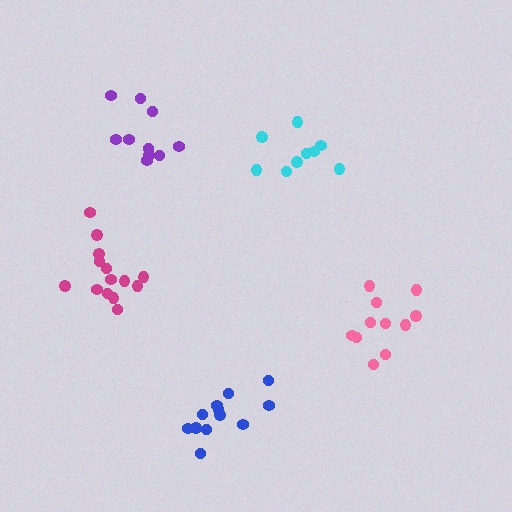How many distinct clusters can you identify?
There are 5 distinct clusters.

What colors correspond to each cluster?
The clusters are colored: cyan, magenta, blue, purple, pink.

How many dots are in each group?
Group 1: 9 dots, Group 2: 14 dots, Group 3: 12 dots, Group 4: 10 dots, Group 5: 11 dots (56 total).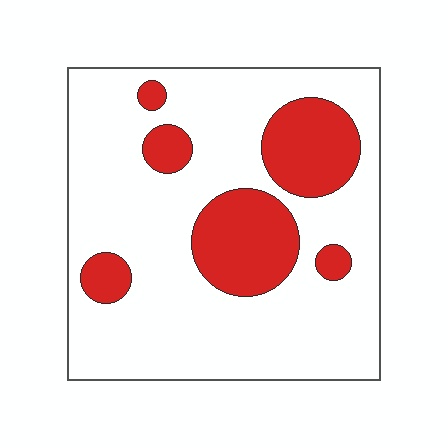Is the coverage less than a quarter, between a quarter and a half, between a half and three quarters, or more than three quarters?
Less than a quarter.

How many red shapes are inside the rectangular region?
6.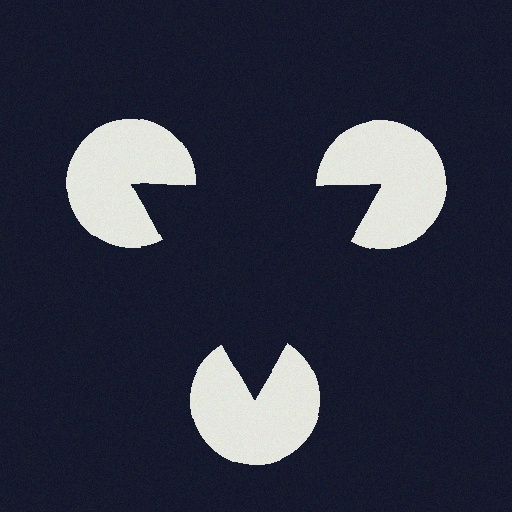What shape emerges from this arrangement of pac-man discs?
An illusory triangle — its edges are inferred from the aligned wedge cuts in the pac-man discs, not physically drawn.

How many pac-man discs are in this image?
There are 3 — one at each vertex of the illusory triangle.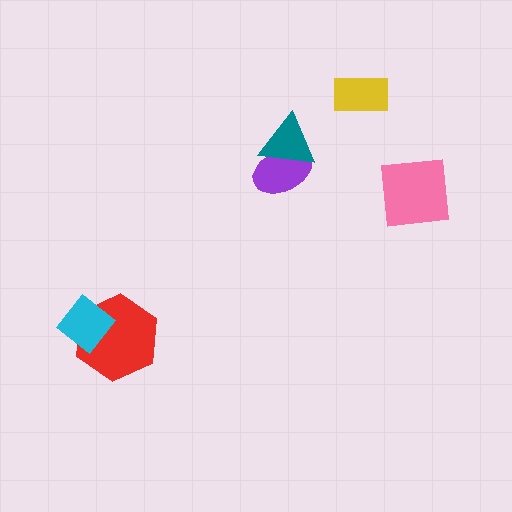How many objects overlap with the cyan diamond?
1 object overlaps with the cyan diamond.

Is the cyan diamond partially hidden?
No, no other shape covers it.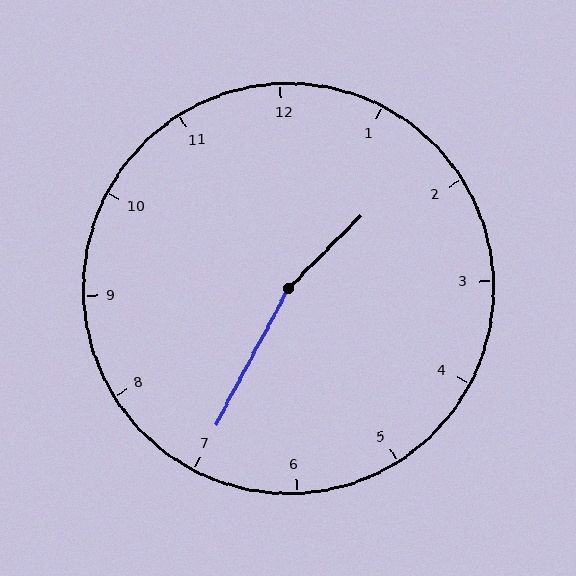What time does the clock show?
1:35.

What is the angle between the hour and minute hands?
Approximately 162 degrees.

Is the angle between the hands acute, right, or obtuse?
It is obtuse.